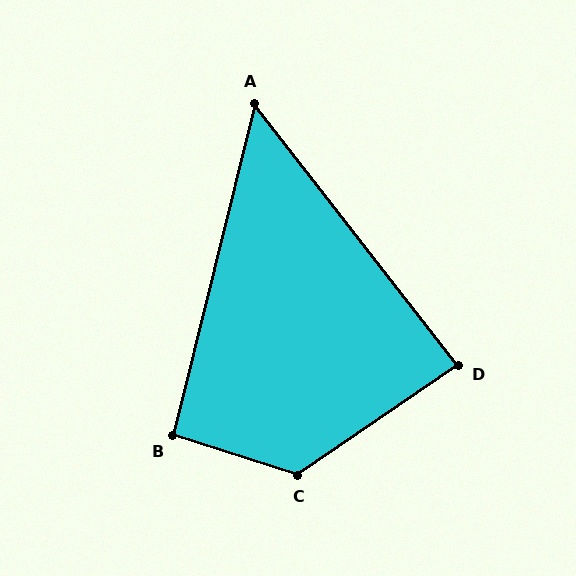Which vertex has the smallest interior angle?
A, at approximately 52 degrees.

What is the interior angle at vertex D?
Approximately 86 degrees (approximately right).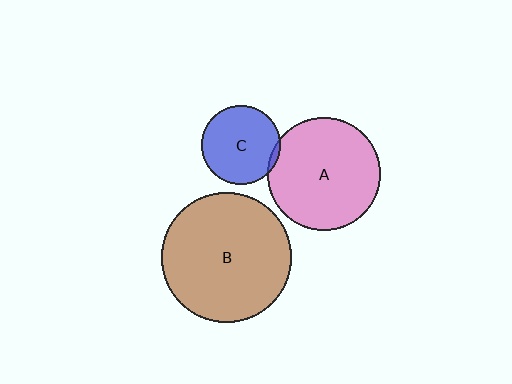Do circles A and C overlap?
Yes.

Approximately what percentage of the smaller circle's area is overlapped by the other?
Approximately 5%.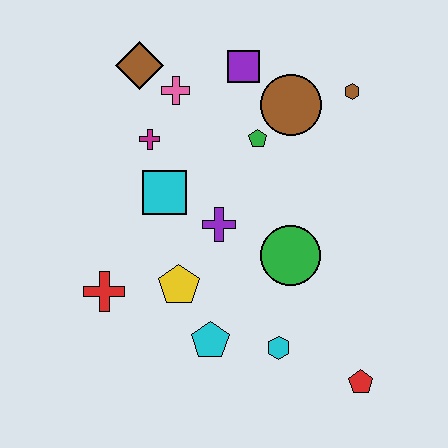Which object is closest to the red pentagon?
The cyan hexagon is closest to the red pentagon.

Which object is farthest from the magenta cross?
The red pentagon is farthest from the magenta cross.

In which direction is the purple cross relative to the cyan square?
The purple cross is to the right of the cyan square.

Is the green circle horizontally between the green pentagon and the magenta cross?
No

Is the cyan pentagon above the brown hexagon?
No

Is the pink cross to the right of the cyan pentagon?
No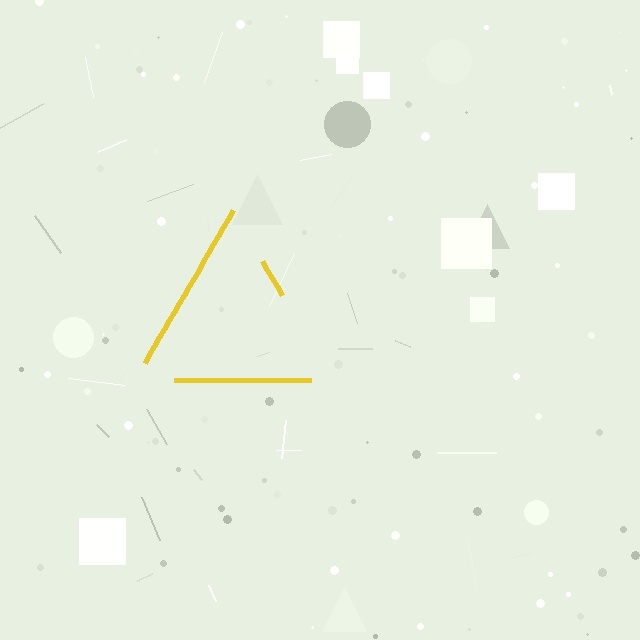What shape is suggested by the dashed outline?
The dashed outline suggests a triangle.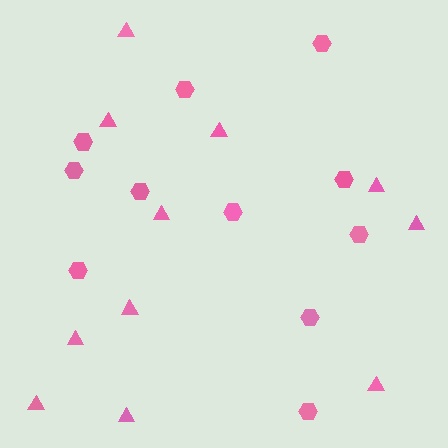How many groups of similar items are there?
There are 2 groups: one group of hexagons (11) and one group of triangles (11).